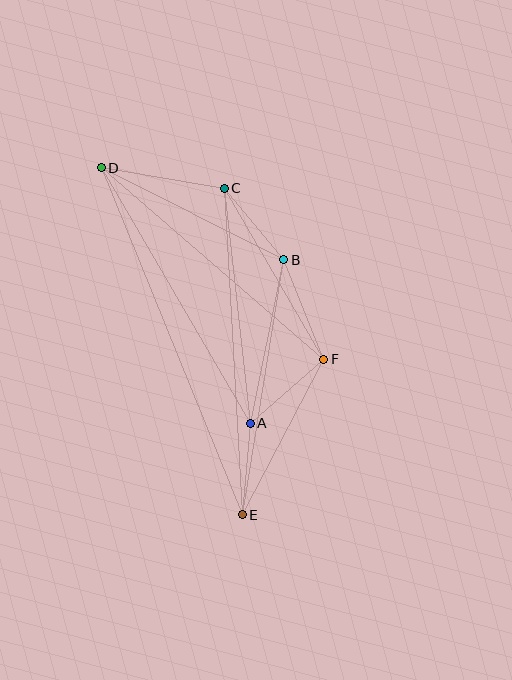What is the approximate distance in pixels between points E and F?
The distance between E and F is approximately 176 pixels.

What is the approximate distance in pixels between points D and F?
The distance between D and F is approximately 293 pixels.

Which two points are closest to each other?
Points A and E are closest to each other.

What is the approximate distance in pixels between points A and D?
The distance between A and D is approximately 296 pixels.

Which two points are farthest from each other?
Points D and E are farthest from each other.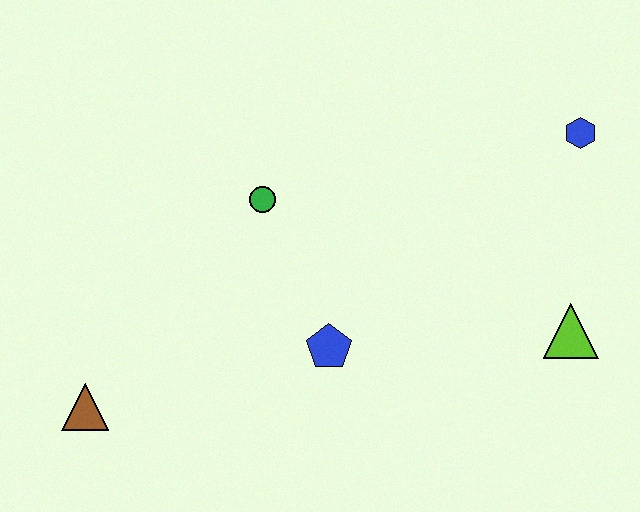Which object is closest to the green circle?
The blue pentagon is closest to the green circle.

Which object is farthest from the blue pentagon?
The blue hexagon is farthest from the blue pentagon.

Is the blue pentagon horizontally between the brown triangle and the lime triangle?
Yes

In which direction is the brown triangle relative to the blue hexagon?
The brown triangle is to the left of the blue hexagon.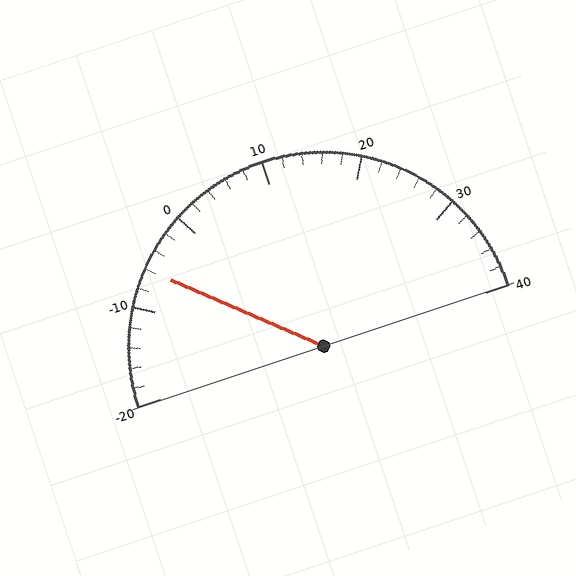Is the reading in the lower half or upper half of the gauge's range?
The reading is in the lower half of the range (-20 to 40).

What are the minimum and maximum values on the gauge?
The gauge ranges from -20 to 40.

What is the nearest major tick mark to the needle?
The nearest major tick mark is -10.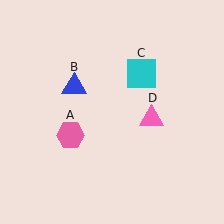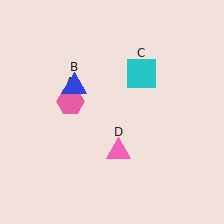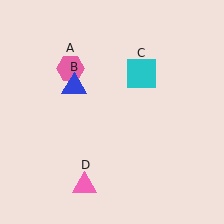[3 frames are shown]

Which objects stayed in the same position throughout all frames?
Blue triangle (object B) and cyan square (object C) remained stationary.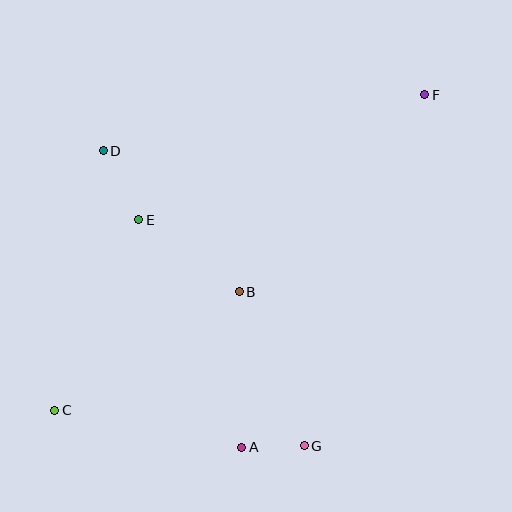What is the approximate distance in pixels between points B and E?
The distance between B and E is approximately 123 pixels.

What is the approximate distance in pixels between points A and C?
The distance between A and C is approximately 191 pixels.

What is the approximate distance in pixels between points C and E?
The distance between C and E is approximately 208 pixels.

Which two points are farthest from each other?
Points C and F are farthest from each other.